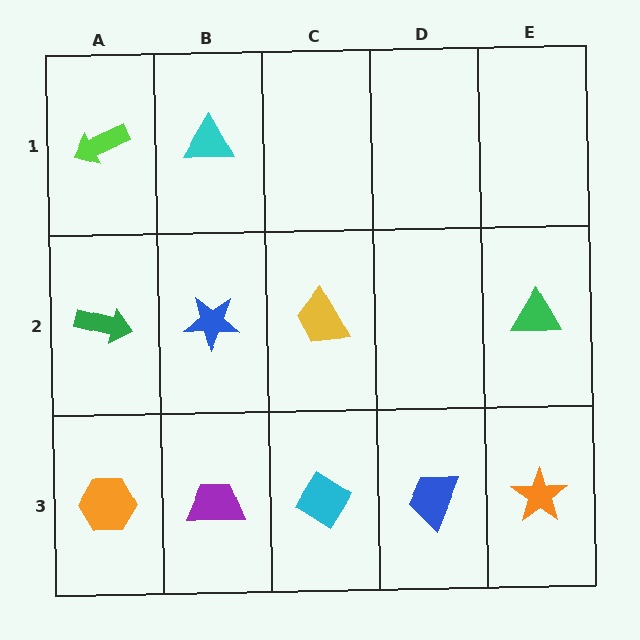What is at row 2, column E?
A green triangle.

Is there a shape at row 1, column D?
No, that cell is empty.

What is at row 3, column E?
An orange star.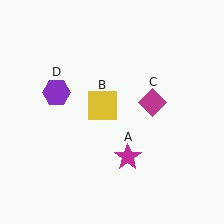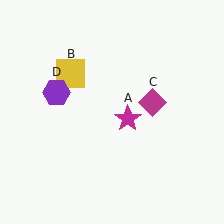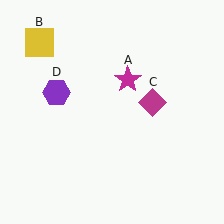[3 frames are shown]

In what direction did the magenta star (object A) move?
The magenta star (object A) moved up.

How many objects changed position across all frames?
2 objects changed position: magenta star (object A), yellow square (object B).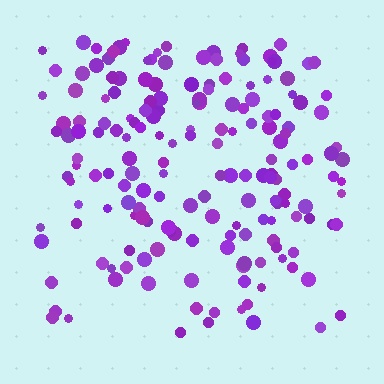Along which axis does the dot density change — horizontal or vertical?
Vertical.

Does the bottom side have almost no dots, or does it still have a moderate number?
Still a moderate number, just noticeably fewer than the top.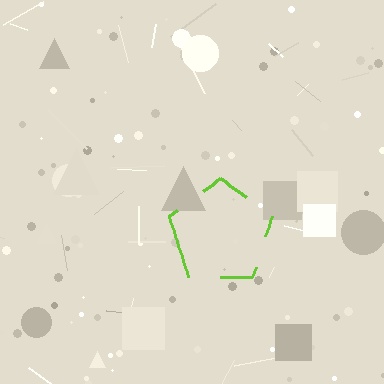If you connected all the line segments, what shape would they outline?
They would outline a pentagon.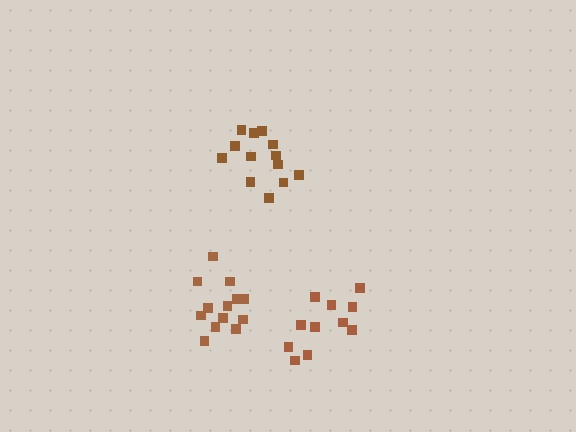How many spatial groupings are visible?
There are 3 spatial groupings.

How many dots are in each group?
Group 1: 13 dots, Group 2: 13 dots, Group 3: 11 dots (37 total).